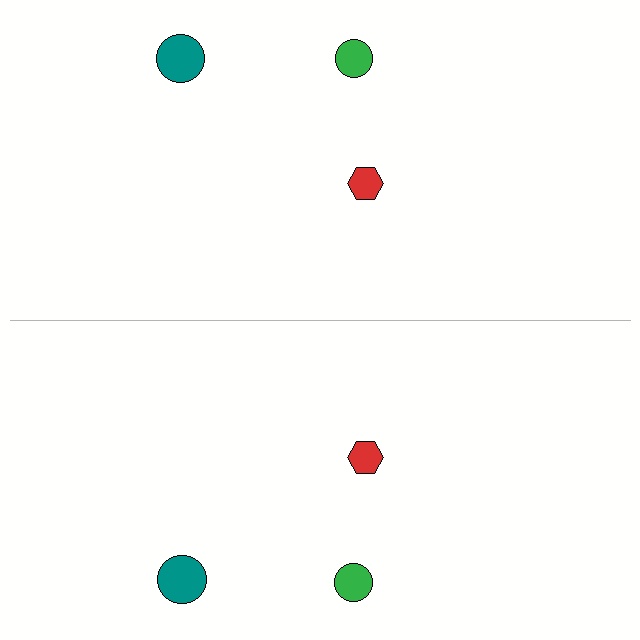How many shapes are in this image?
There are 6 shapes in this image.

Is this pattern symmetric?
Yes, this pattern has bilateral (reflection) symmetry.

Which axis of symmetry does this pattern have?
The pattern has a horizontal axis of symmetry running through the center of the image.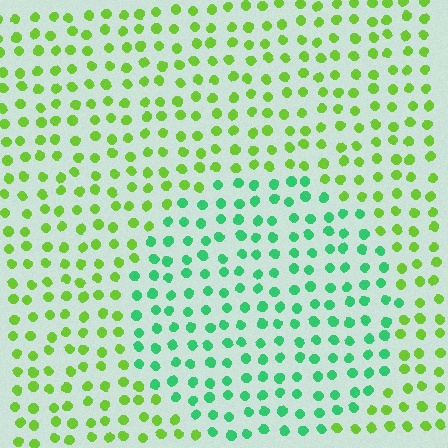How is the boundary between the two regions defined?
The boundary is defined purely by a slight shift in hue (about 48 degrees). Spacing, size, and orientation are identical on both sides.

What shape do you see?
I see a circle.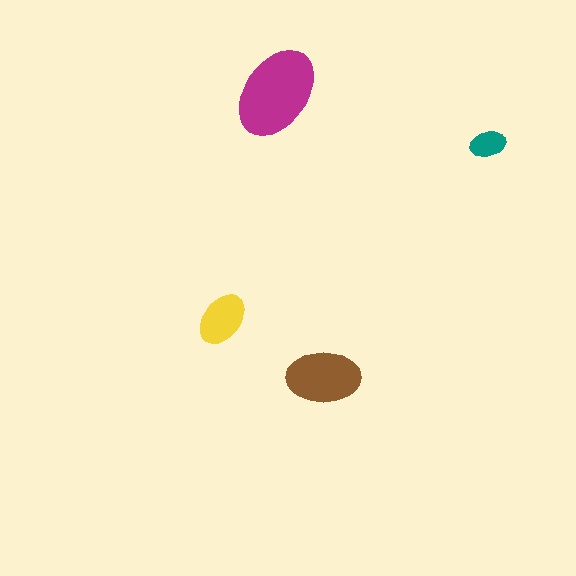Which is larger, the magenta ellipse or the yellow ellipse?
The magenta one.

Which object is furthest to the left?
The yellow ellipse is leftmost.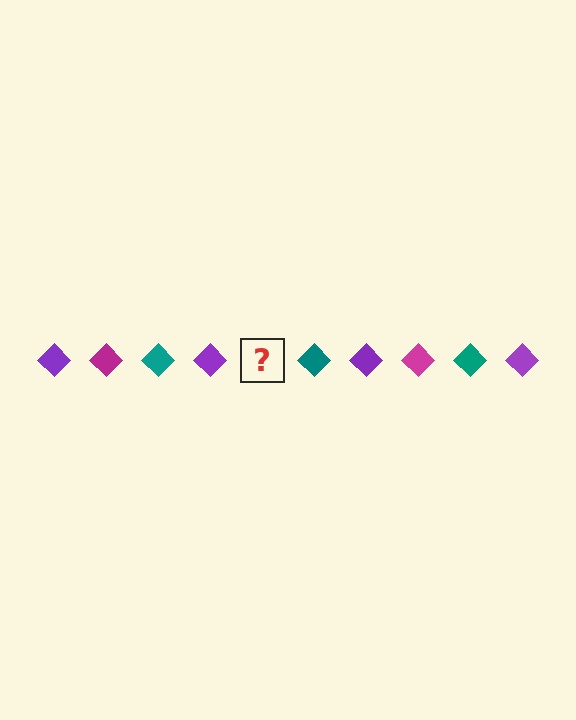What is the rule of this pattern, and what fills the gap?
The rule is that the pattern cycles through purple, magenta, teal diamonds. The gap should be filled with a magenta diamond.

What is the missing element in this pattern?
The missing element is a magenta diamond.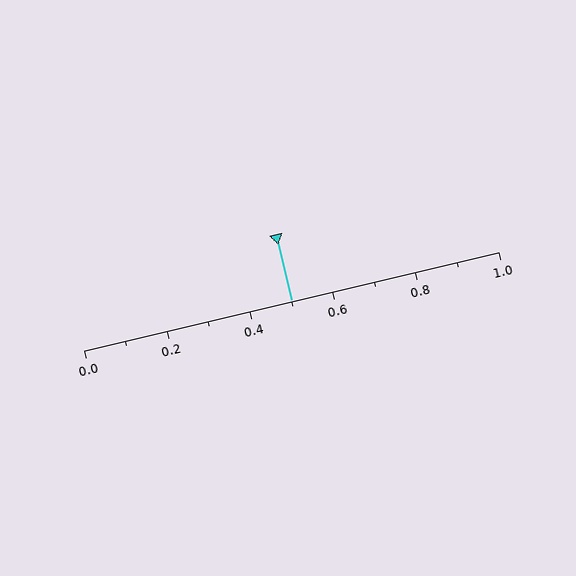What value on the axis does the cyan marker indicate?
The marker indicates approximately 0.5.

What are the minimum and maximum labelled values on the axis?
The axis runs from 0.0 to 1.0.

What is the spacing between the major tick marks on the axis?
The major ticks are spaced 0.2 apart.